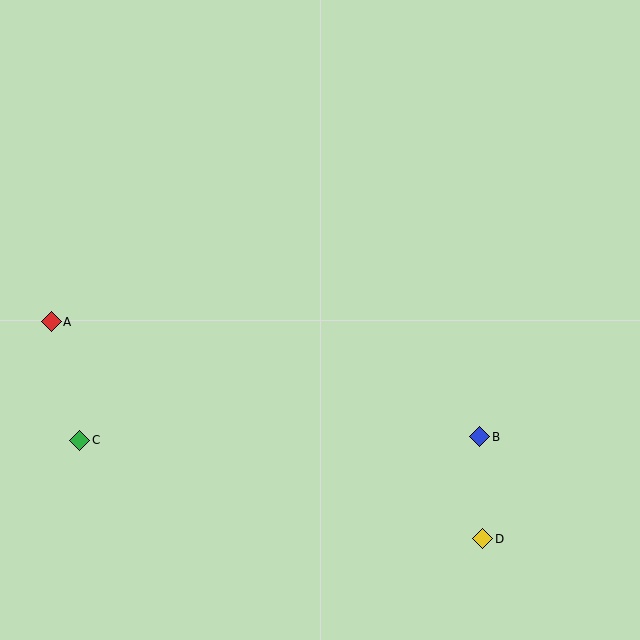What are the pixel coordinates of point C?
Point C is at (80, 440).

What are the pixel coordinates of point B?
Point B is at (480, 437).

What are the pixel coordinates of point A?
Point A is at (51, 322).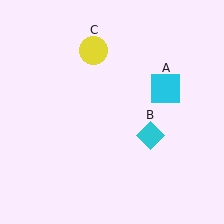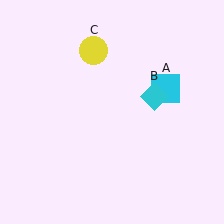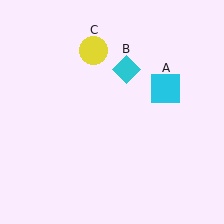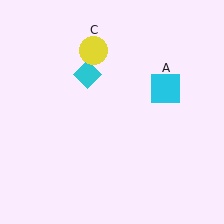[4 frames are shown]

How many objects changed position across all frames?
1 object changed position: cyan diamond (object B).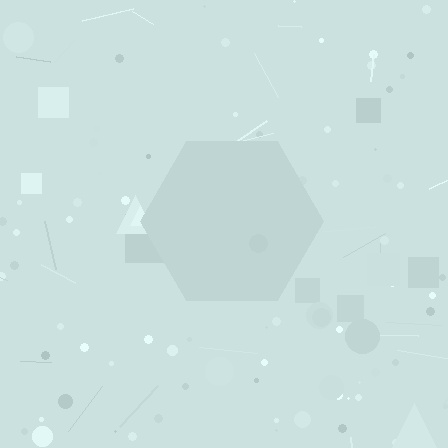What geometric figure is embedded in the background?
A hexagon is embedded in the background.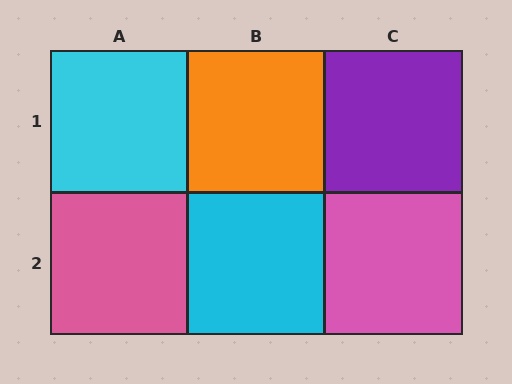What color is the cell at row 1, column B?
Orange.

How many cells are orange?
1 cell is orange.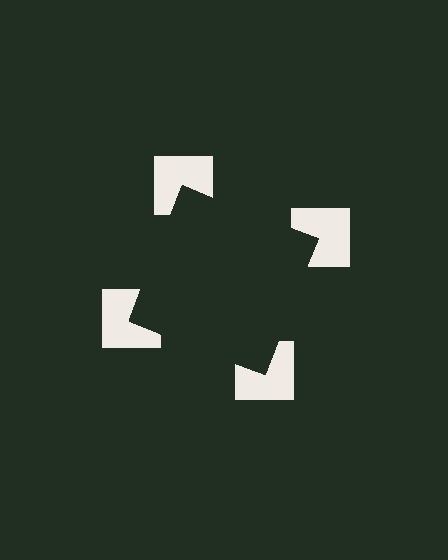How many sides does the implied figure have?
4 sides.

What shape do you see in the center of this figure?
An illusory square — its edges are inferred from the aligned wedge cuts in the notched squares, not physically drawn.